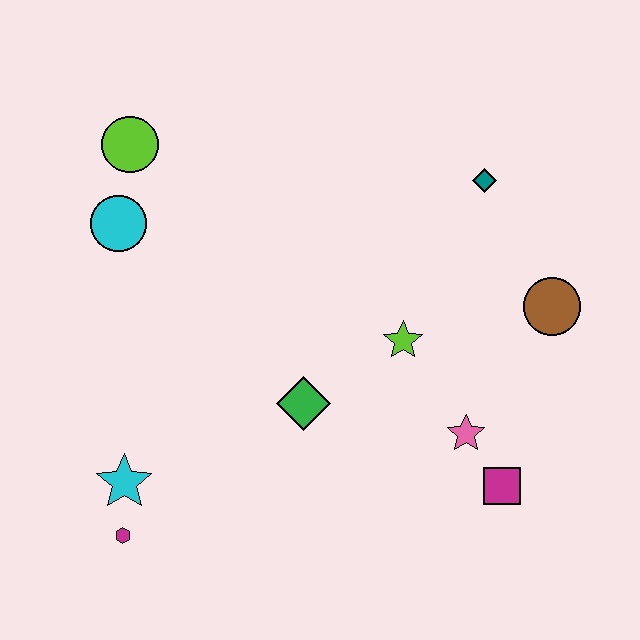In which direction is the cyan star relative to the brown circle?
The cyan star is to the left of the brown circle.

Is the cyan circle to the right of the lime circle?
No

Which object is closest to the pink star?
The magenta square is closest to the pink star.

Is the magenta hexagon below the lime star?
Yes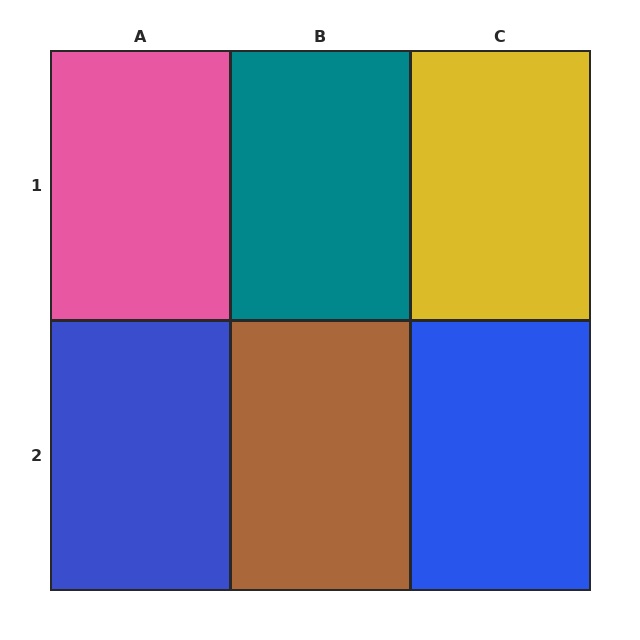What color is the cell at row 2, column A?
Blue.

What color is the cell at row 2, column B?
Brown.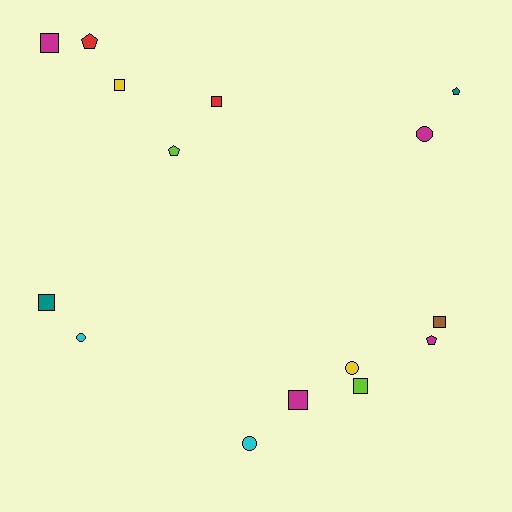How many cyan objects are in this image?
There are 2 cyan objects.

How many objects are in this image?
There are 15 objects.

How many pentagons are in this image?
There are 4 pentagons.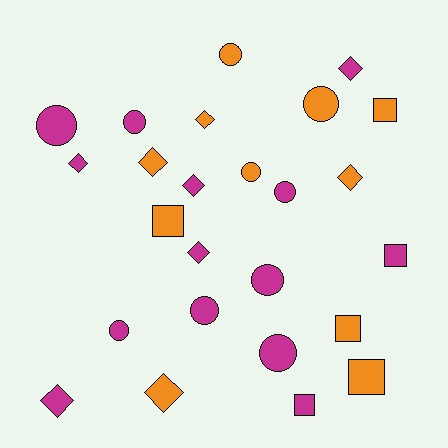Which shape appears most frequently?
Circle, with 10 objects.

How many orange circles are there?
There are 3 orange circles.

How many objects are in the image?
There are 25 objects.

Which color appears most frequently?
Magenta, with 14 objects.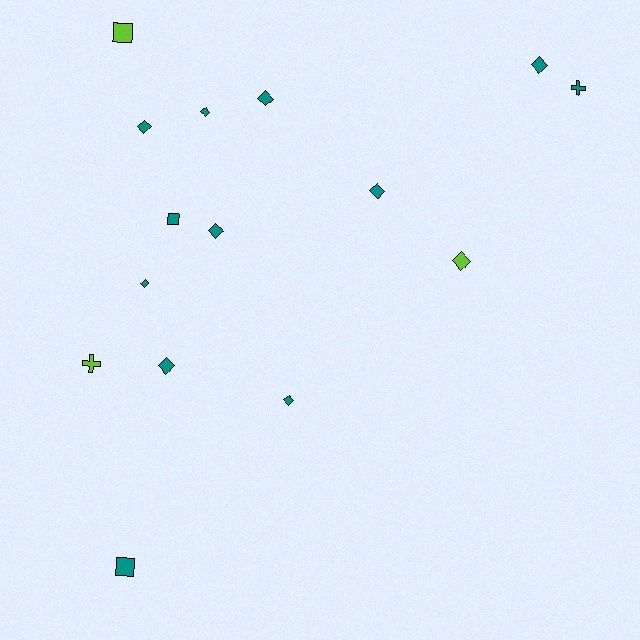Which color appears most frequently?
Teal, with 12 objects.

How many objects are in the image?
There are 15 objects.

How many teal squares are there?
There are 2 teal squares.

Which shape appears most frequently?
Diamond, with 10 objects.